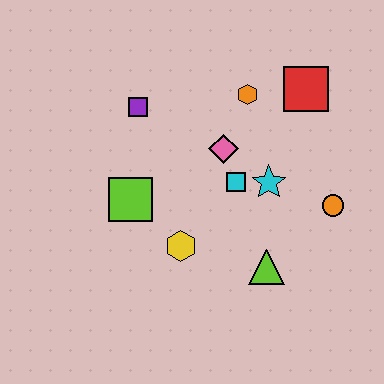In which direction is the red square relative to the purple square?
The red square is to the right of the purple square.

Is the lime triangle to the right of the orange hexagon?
Yes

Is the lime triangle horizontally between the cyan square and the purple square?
No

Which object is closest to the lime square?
The yellow hexagon is closest to the lime square.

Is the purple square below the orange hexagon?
Yes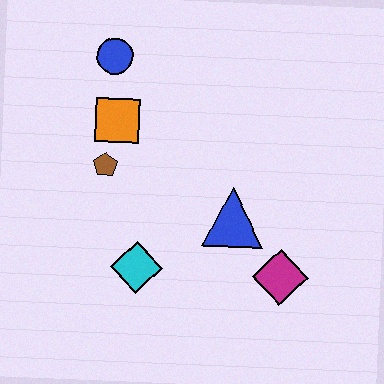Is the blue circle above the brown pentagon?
Yes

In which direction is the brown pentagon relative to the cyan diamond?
The brown pentagon is above the cyan diamond.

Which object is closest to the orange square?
The brown pentagon is closest to the orange square.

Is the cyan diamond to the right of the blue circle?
Yes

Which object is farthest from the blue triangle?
The blue circle is farthest from the blue triangle.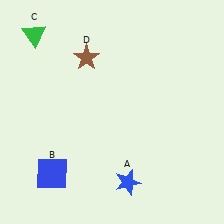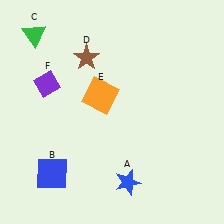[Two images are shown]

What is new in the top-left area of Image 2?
An orange square (E) was added in the top-left area of Image 2.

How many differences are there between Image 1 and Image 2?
There are 2 differences between the two images.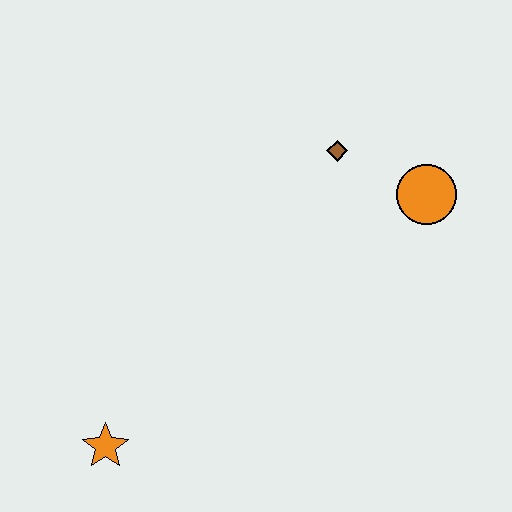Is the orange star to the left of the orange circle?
Yes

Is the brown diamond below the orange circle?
No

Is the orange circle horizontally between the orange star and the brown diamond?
No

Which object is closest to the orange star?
The brown diamond is closest to the orange star.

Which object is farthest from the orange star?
The orange circle is farthest from the orange star.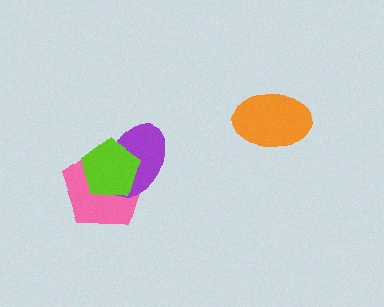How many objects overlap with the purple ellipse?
2 objects overlap with the purple ellipse.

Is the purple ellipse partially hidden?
Yes, it is partially covered by another shape.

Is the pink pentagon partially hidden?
Yes, it is partially covered by another shape.